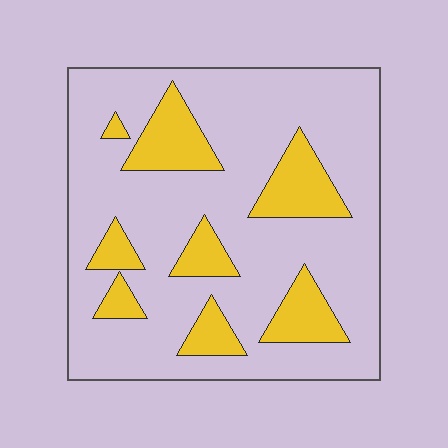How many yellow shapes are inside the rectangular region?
8.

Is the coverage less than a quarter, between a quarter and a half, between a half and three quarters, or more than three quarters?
Less than a quarter.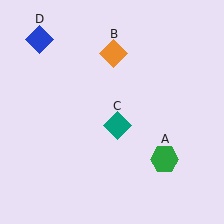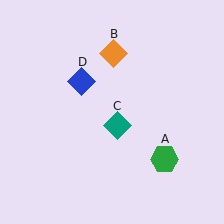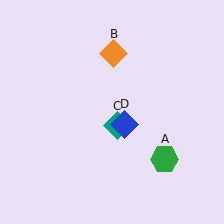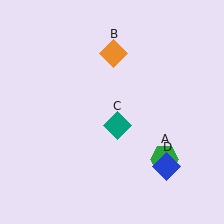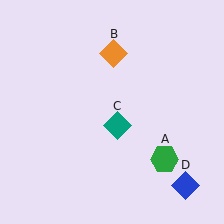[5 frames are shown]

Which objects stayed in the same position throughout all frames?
Green hexagon (object A) and orange diamond (object B) and teal diamond (object C) remained stationary.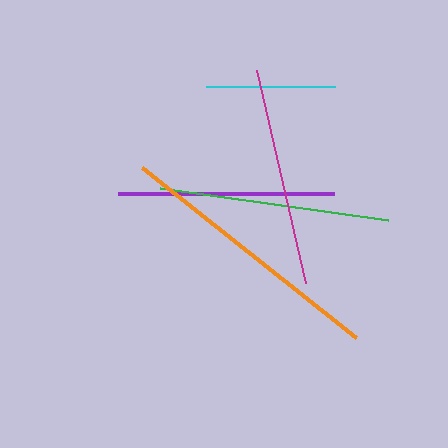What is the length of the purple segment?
The purple segment is approximately 216 pixels long.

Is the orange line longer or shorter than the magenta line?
The orange line is longer than the magenta line.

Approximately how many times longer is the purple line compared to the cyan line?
The purple line is approximately 1.7 times the length of the cyan line.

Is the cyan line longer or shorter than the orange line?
The orange line is longer than the cyan line.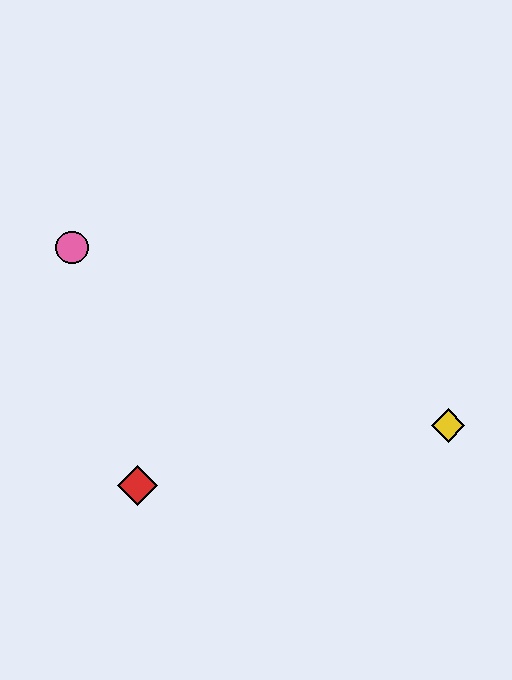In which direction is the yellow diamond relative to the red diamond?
The yellow diamond is to the right of the red diamond.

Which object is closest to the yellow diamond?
The red diamond is closest to the yellow diamond.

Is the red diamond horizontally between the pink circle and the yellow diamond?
Yes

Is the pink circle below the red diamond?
No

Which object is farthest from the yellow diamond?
The pink circle is farthest from the yellow diamond.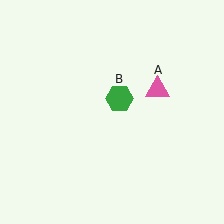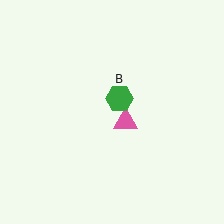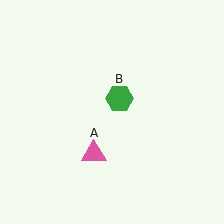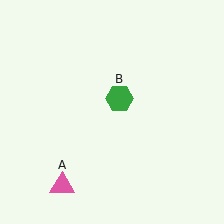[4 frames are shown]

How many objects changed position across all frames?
1 object changed position: pink triangle (object A).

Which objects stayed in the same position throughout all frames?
Green hexagon (object B) remained stationary.